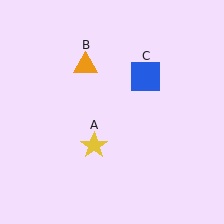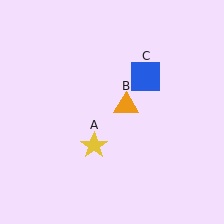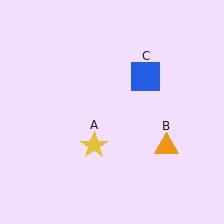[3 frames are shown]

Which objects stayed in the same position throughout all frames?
Yellow star (object A) and blue square (object C) remained stationary.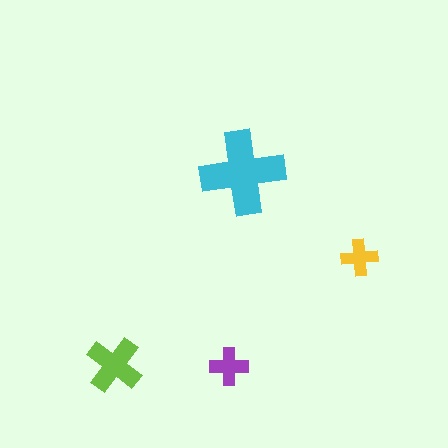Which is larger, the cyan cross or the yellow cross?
The cyan one.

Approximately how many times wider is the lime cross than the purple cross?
About 1.5 times wider.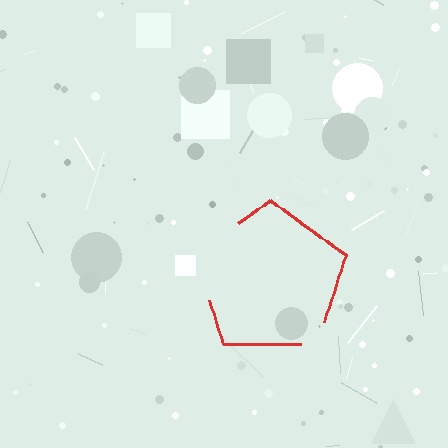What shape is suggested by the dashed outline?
The dashed outline suggests a pentagon.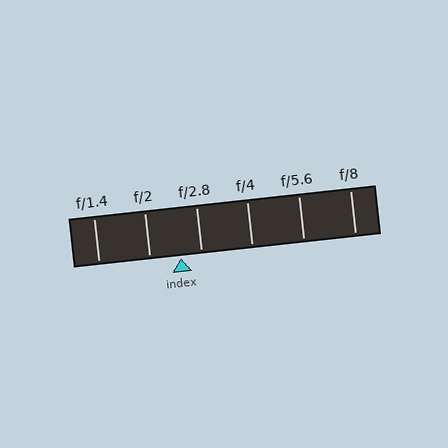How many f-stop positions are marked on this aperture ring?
There are 6 f-stop positions marked.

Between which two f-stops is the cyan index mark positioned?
The index mark is between f/2 and f/2.8.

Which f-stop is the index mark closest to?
The index mark is closest to f/2.8.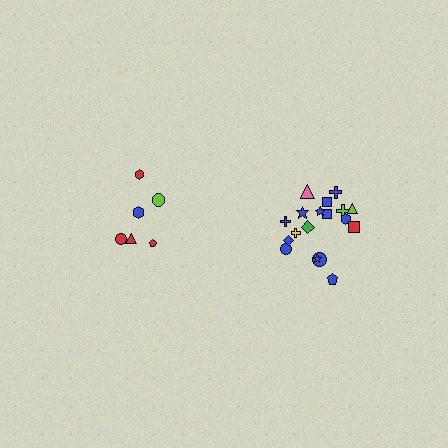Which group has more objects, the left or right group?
The right group.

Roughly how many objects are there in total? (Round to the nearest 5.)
Roughly 25 objects in total.